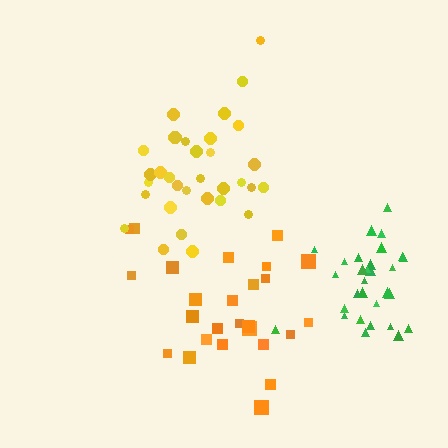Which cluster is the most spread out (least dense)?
Orange.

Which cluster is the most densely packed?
Green.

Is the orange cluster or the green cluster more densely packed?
Green.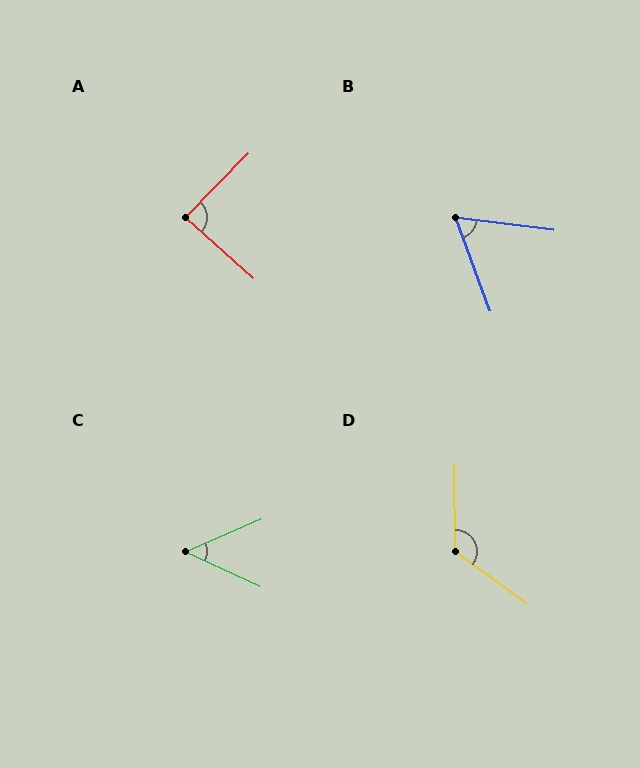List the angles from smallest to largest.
C (49°), B (63°), A (87°), D (127°).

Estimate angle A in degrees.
Approximately 87 degrees.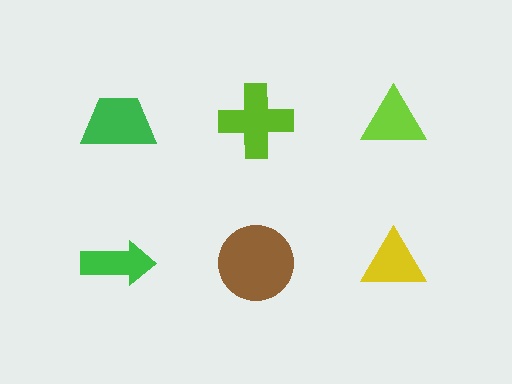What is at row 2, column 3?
A yellow triangle.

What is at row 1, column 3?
A lime triangle.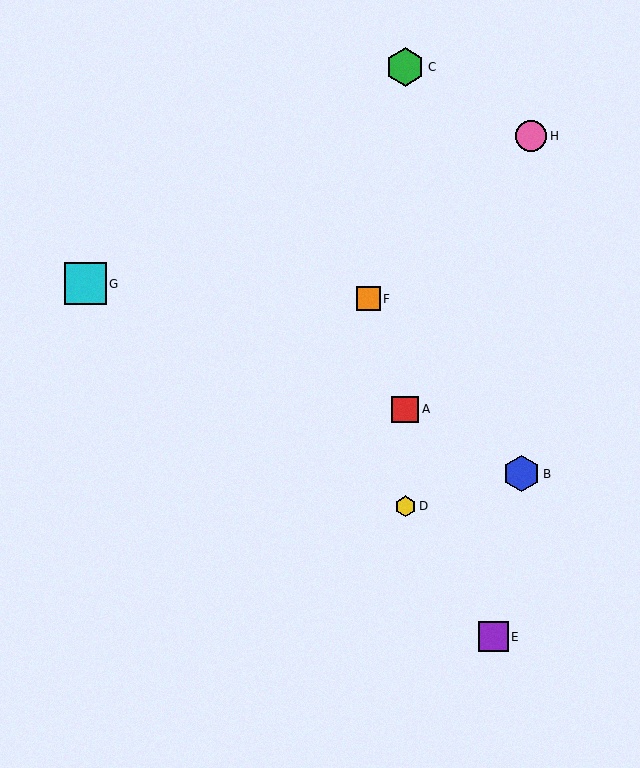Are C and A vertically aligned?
Yes, both are at x≈405.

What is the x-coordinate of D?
Object D is at x≈405.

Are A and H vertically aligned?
No, A is at x≈405 and H is at x≈531.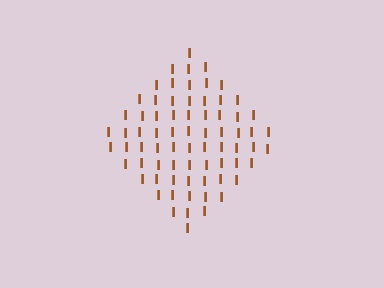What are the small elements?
The small elements are letter I's.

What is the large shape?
The large shape is a diamond.